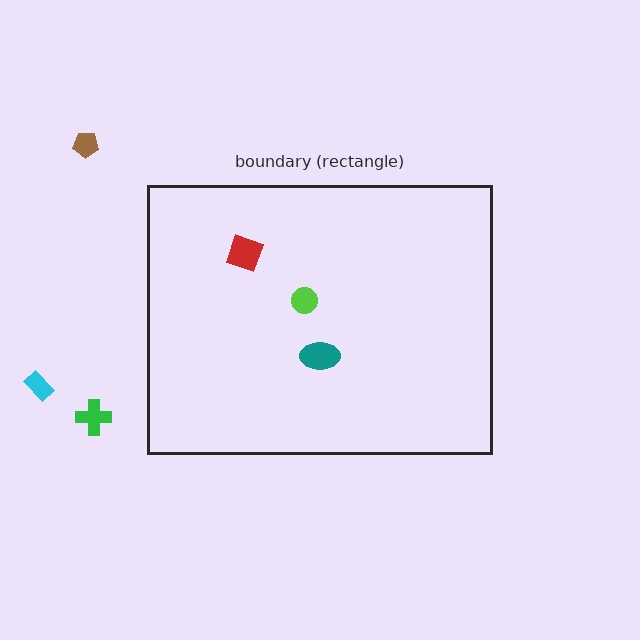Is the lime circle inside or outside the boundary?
Inside.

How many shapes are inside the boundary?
3 inside, 3 outside.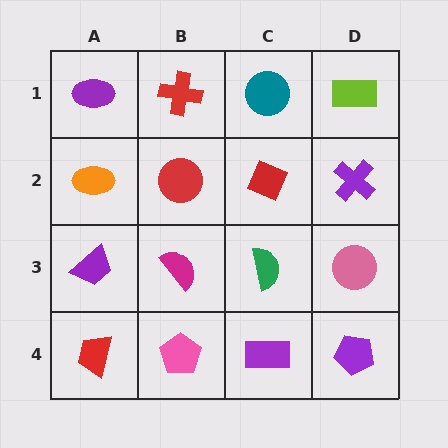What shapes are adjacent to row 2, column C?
A teal circle (row 1, column C), a green semicircle (row 3, column C), a red circle (row 2, column B), a purple cross (row 2, column D).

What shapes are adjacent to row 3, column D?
A purple cross (row 2, column D), a purple pentagon (row 4, column D), a green semicircle (row 3, column C).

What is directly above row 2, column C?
A teal circle.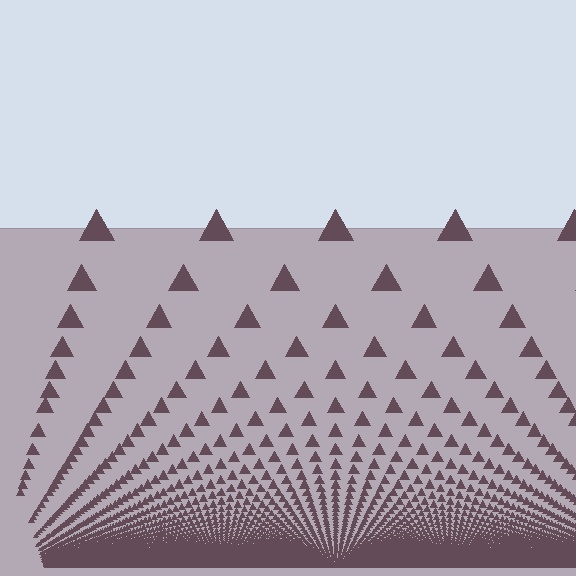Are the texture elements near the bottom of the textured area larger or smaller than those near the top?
Smaller. The gradient is inverted — elements near the bottom are smaller and denser.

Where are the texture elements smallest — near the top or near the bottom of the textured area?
Near the bottom.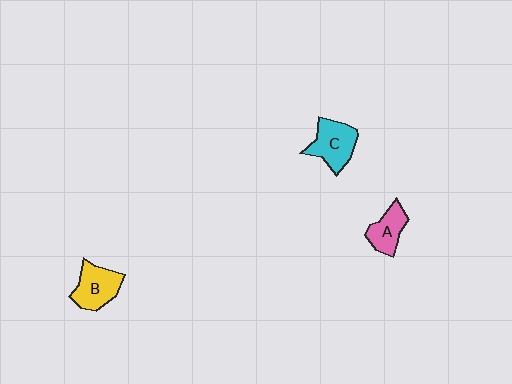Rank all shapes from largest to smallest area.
From largest to smallest: C (cyan), B (yellow), A (pink).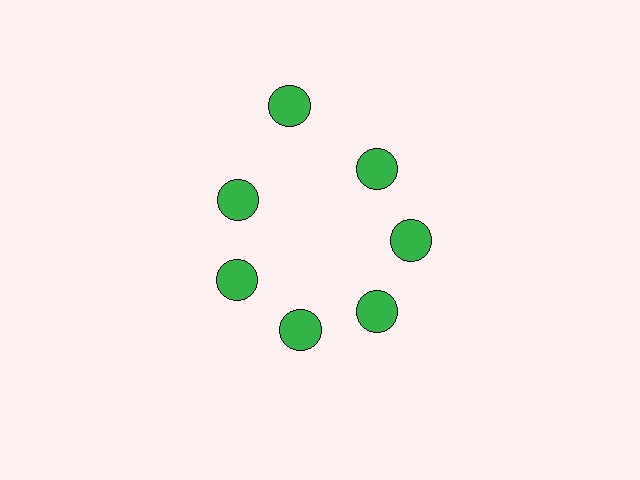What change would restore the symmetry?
The symmetry would be restored by moving it inward, back onto the ring so that all 7 circles sit at equal angles and equal distance from the center.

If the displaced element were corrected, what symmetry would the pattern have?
It would have 7-fold rotational symmetry — the pattern would map onto itself every 51 degrees.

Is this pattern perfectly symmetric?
No. The 7 green circles are arranged in a ring, but one element near the 12 o'clock position is pushed outward from the center, breaking the 7-fold rotational symmetry.